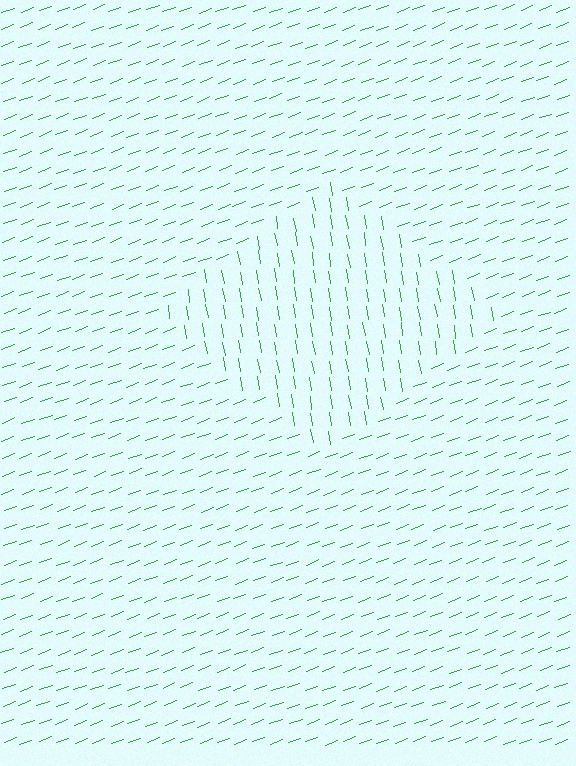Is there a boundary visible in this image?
Yes, there is a texture boundary formed by a change in line orientation.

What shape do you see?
I see a diamond.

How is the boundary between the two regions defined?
The boundary is defined purely by a change in line orientation (approximately 79 degrees difference). All lines are the same color and thickness.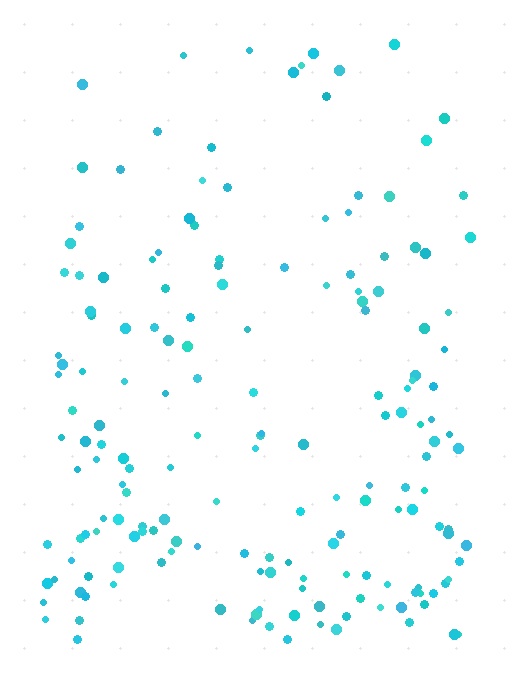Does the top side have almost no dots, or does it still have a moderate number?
Still a moderate number, just noticeably fewer than the bottom.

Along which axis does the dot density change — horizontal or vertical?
Vertical.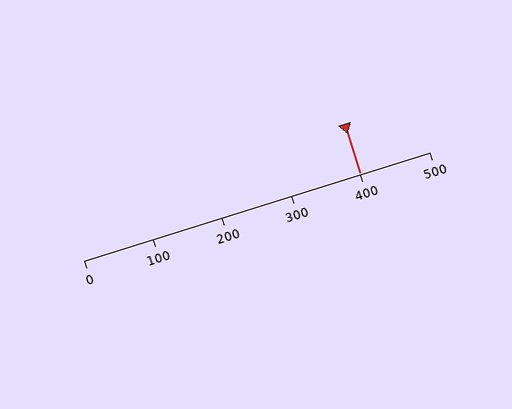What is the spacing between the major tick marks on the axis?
The major ticks are spaced 100 apart.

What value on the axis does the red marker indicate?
The marker indicates approximately 400.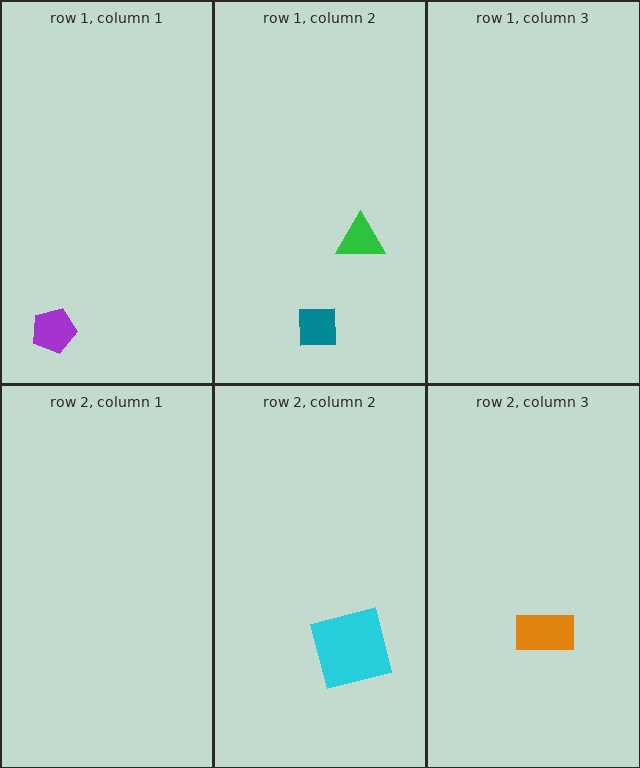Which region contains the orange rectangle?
The row 2, column 3 region.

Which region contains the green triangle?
The row 1, column 2 region.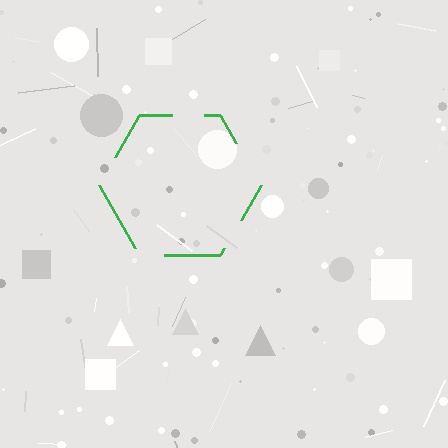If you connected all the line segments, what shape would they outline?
They would outline a hexagon.